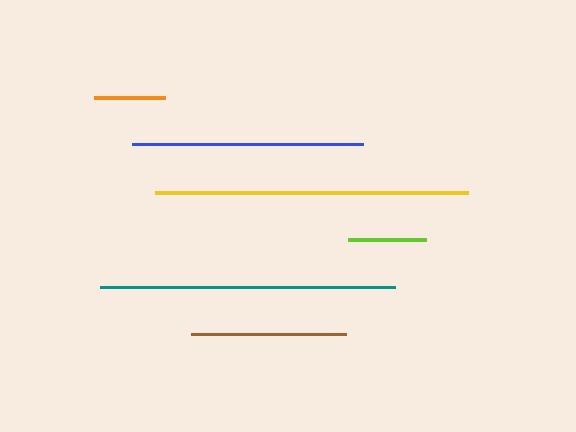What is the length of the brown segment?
The brown segment is approximately 155 pixels long.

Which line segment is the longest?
The yellow line is the longest at approximately 313 pixels.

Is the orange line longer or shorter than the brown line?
The brown line is longer than the orange line.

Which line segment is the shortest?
The orange line is the shortest at approximately 71 pixels.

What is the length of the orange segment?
The orange segment is approximately 71 pixels long.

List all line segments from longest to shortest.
From longest to shortest: yellow, teal, blue, brown, lime, orange.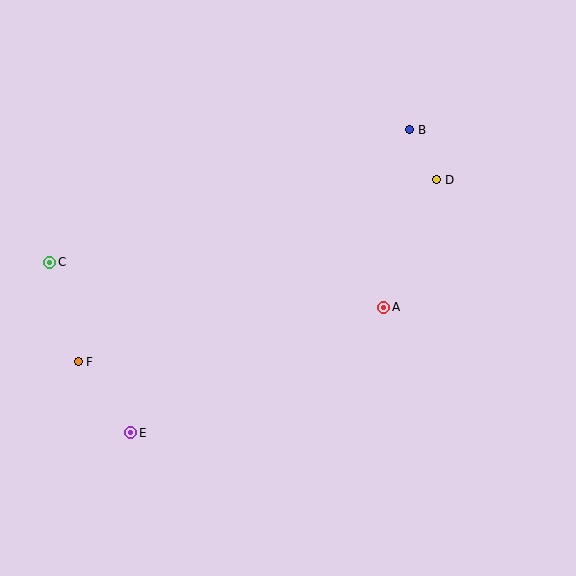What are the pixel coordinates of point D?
Point D is at (437, 180).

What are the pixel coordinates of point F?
Point F is at (78, 362).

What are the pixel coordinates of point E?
Point E is at (131, 433).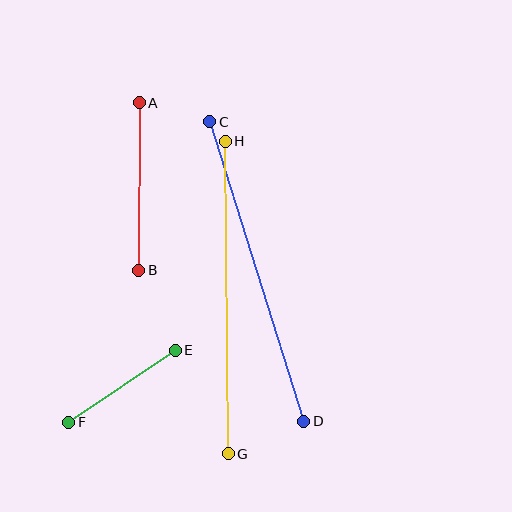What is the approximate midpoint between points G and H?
The midpoint is at approximately (227, 298) pixels.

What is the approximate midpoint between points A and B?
The midpoint is at approximately (139, 186) pixels.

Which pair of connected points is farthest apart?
Points C and D are farthest apart.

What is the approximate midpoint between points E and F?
The midpoint is at approximately (122, 386) pixels.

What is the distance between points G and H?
The distance is approximately 312 pixels.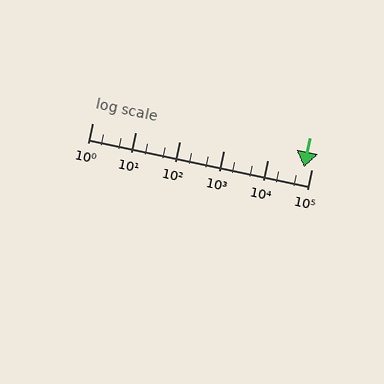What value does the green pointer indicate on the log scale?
The pointer indicates approximately 67000.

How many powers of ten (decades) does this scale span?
The scale spans 5 decades, from 1 to 100000.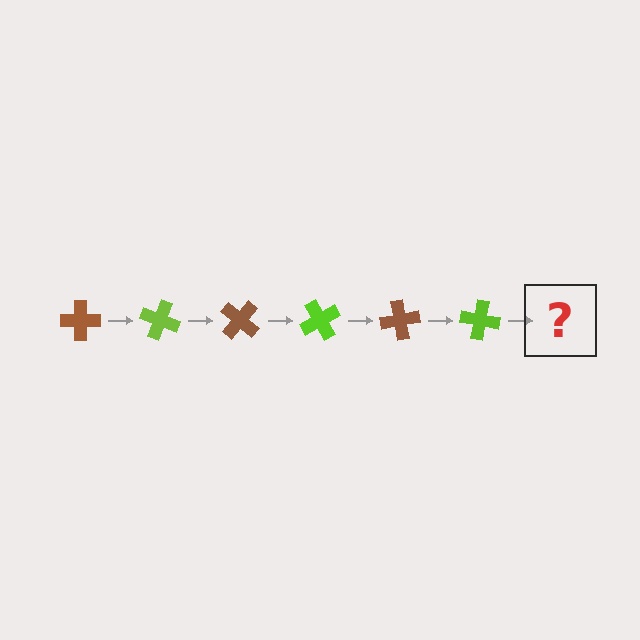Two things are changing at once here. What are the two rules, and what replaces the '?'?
The two rules are that it rotates 20 degrees each step and the color cycles through brown and lime. The '?' should be a brown cross, rotated 120 degrees from the start.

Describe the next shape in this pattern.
It should be a brown cross, rotated 120 degrees from the start.